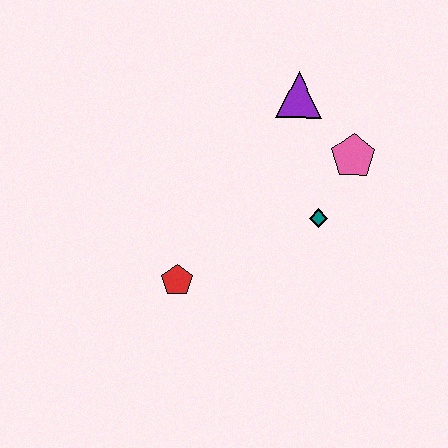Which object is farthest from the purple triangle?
The red pentagon is farthest from the purple triangle.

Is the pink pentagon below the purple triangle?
Yes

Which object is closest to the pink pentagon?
The teal diamond is closest to the pink pentagon.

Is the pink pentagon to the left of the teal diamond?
No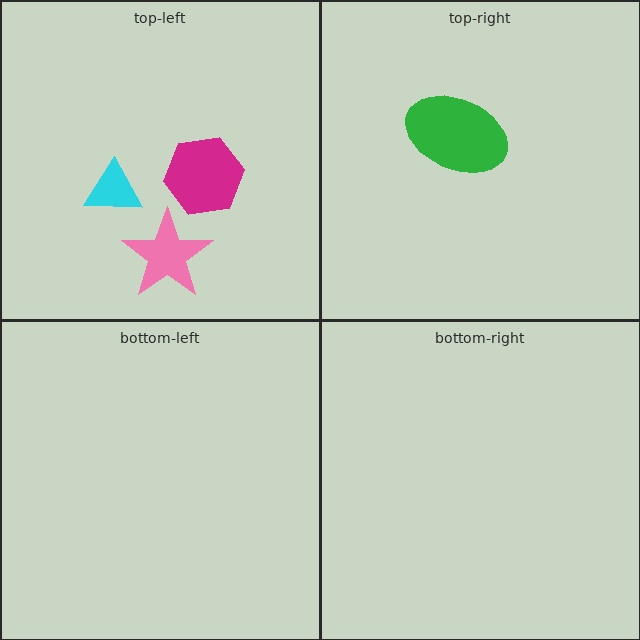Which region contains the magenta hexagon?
The top-left region.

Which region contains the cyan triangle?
The top-left region.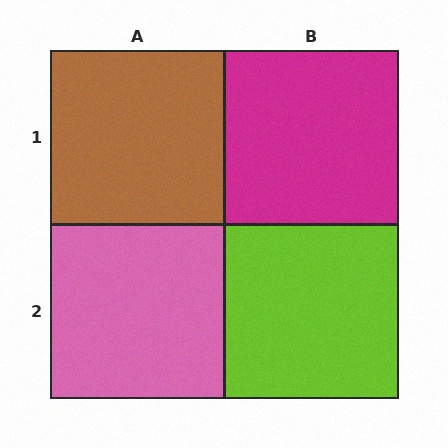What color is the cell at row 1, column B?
Magenta.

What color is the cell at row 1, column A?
Brown.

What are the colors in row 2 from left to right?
Pink, lime.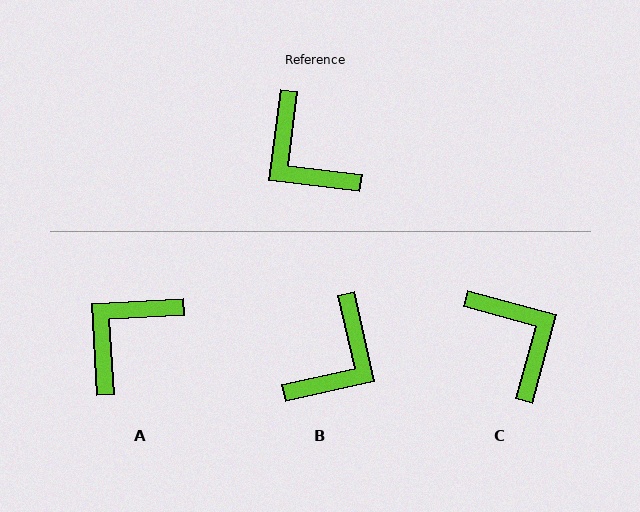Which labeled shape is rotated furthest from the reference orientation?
C, about 172 degrees away.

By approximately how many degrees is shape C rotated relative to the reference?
Approximately 172 degrees counter-clockwise.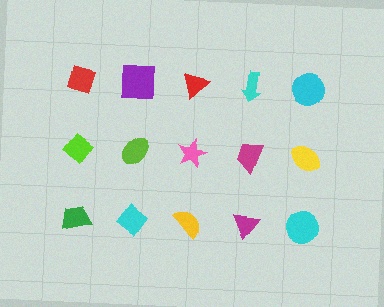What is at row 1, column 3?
A red triangle.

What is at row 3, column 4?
A magenta triangle.